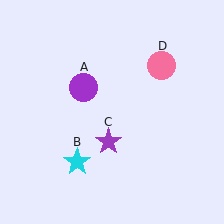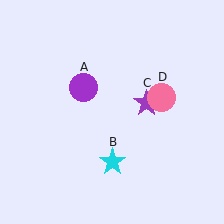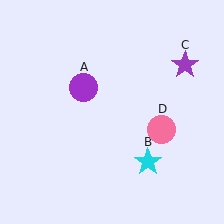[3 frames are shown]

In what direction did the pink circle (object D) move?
The pink circle (object D) moved down.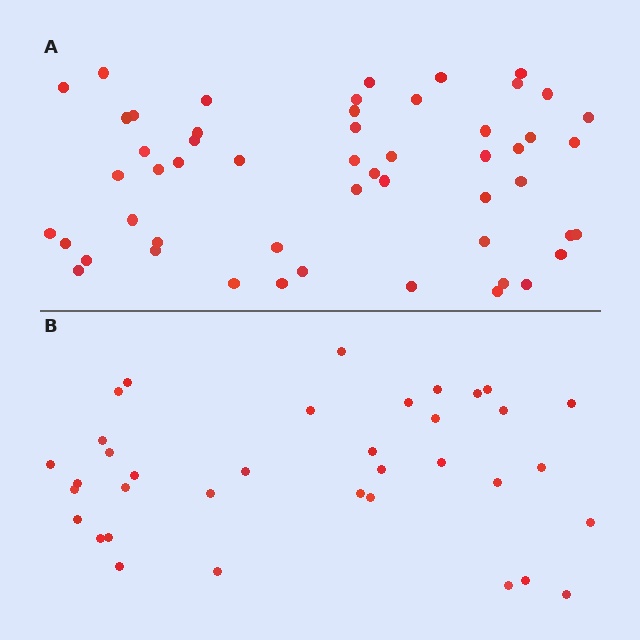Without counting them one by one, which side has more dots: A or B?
Region A (the top region) has more dots.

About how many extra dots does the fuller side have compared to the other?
Region A has approximately 15 more dots than region B.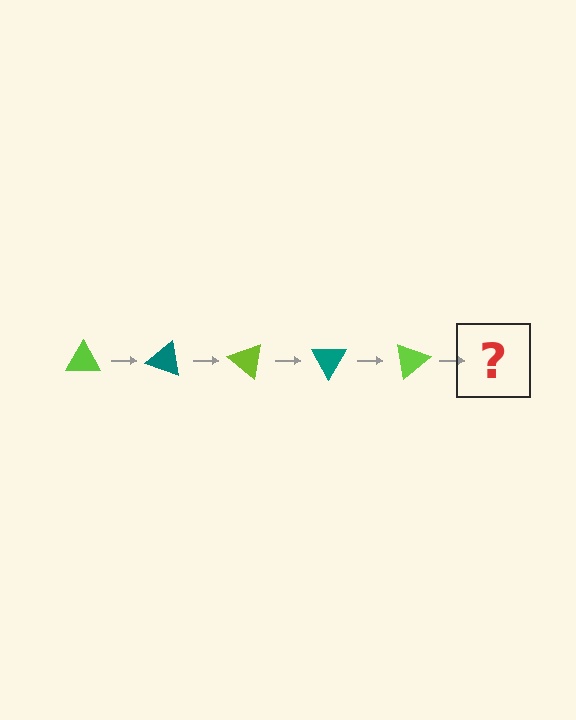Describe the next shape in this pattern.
It should be a teal triangle, rotated 100 degrees from the start.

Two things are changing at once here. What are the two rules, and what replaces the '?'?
The two rules are that it rotates 20 degrees each step and the color cycles through lime and teal. The '?' should be a teal triangle, rotated 100 degrees from the start.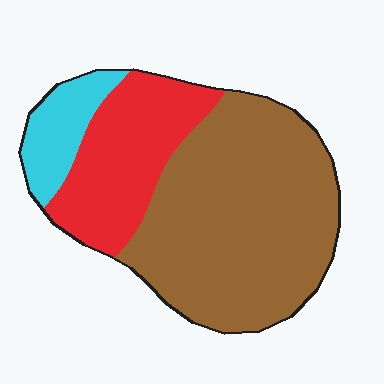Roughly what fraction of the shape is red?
Red takes up about one quarter (1/4) of the shape.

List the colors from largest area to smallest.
From largest to smallest: brown, red, cyan.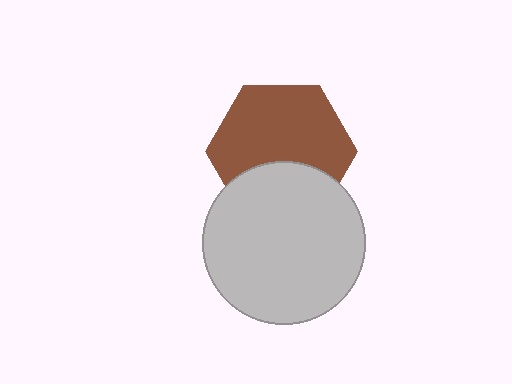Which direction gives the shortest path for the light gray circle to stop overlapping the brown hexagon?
Moving down gives the shortest separation.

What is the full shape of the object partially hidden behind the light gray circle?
The partially hidden object is a brown hexagon.